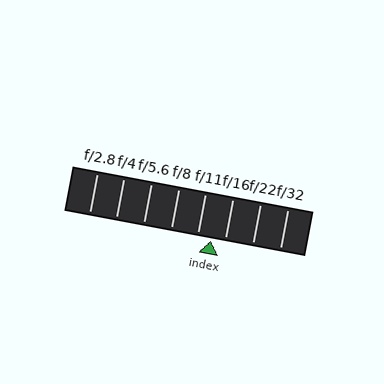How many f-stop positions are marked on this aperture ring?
There are 8 f-stop positions marked.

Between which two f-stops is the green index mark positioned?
The index mark is between f/11 and f/16.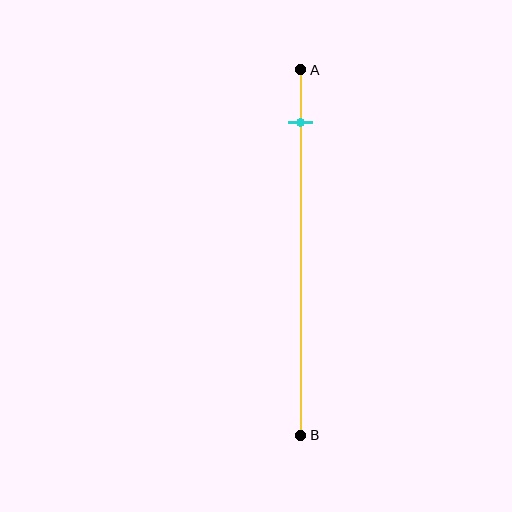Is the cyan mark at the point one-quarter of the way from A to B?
No, the mark is at about 15% from A, not at the 25% one-quarter point.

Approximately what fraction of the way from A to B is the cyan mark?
The cyan mark is approximately 15% of the way from A to B.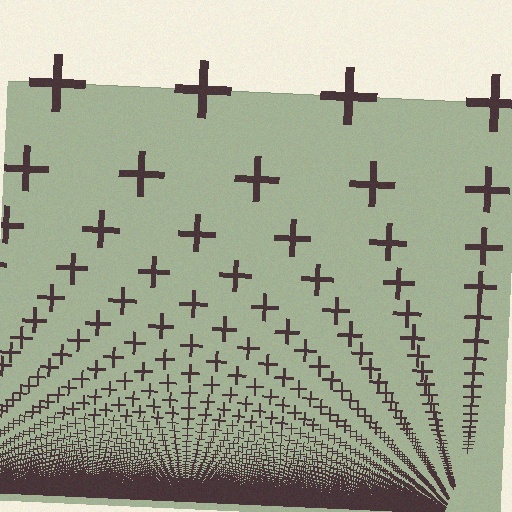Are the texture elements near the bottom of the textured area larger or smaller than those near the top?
Smaller. The gradient is inverted — elements near the bottom are smaller and denser.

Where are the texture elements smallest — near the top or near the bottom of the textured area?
Near the bottom.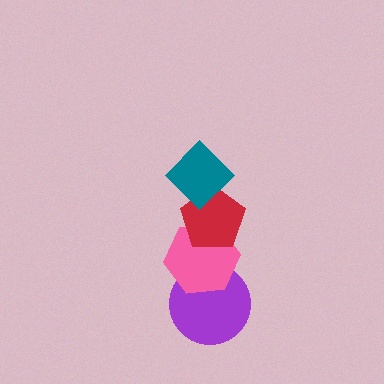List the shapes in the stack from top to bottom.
From top to bottom: the teal diamond, the red pentagon, the pink hexagon, the purple circle.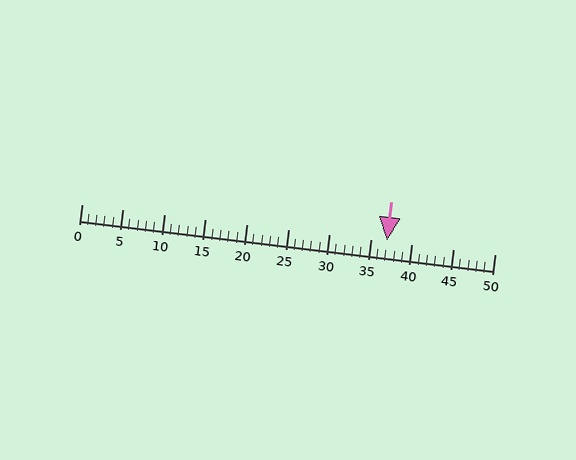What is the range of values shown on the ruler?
The ruler shows values from 0 to 50.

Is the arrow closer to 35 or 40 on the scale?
The arrow is closer to 35.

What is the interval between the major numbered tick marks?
The major tick marks are spaced 5 units apart.